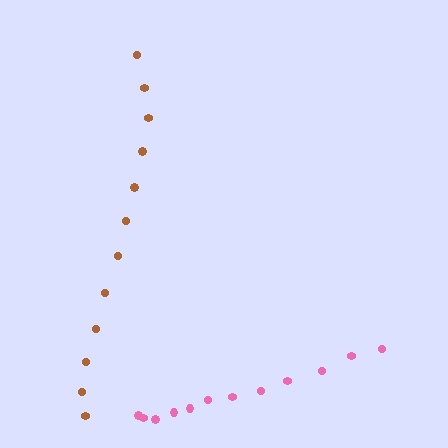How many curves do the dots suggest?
There are 2 distinct paths.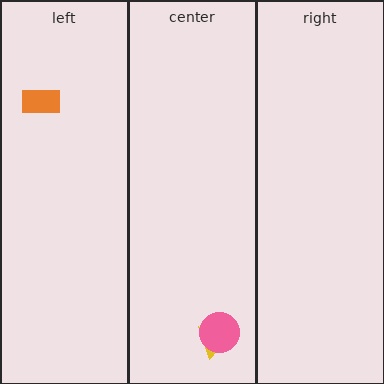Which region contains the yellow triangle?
The center region.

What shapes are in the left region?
The orange rectangle.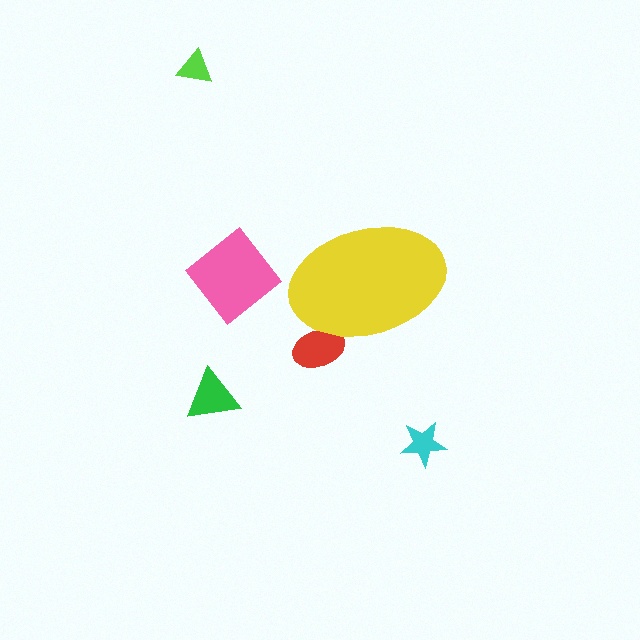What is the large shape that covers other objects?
A yellow ellipse.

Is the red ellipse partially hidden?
Yes, the red ellipse is partially hidden behind the yellow ellipse.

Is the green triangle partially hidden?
No, the green triangle is fully visible.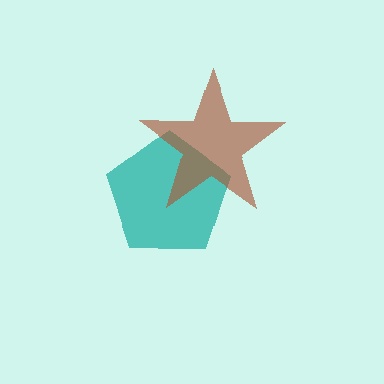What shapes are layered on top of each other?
The layered shapes are: a teal pentagon, a brown star.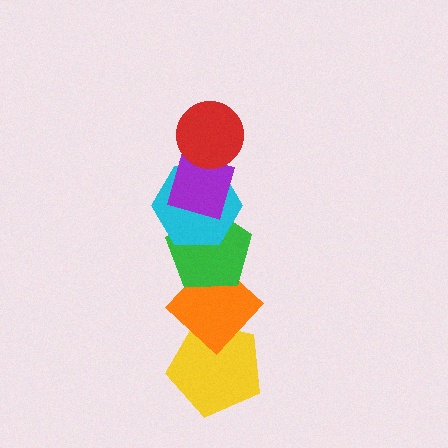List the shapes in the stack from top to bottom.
From top to bottom: the red circle, the purple diamond, the cyan hexagon, the green pentagon, the orange diamond, the yellow pentagon.